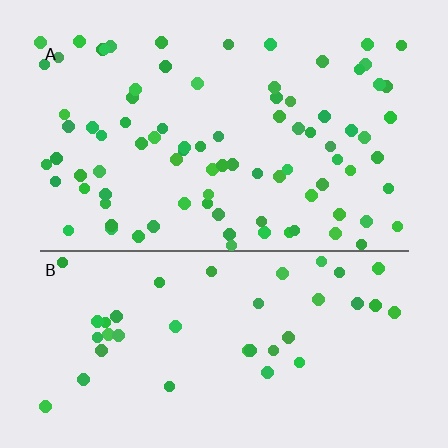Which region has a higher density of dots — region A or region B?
A (the top).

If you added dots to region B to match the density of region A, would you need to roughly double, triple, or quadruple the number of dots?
Approximately double.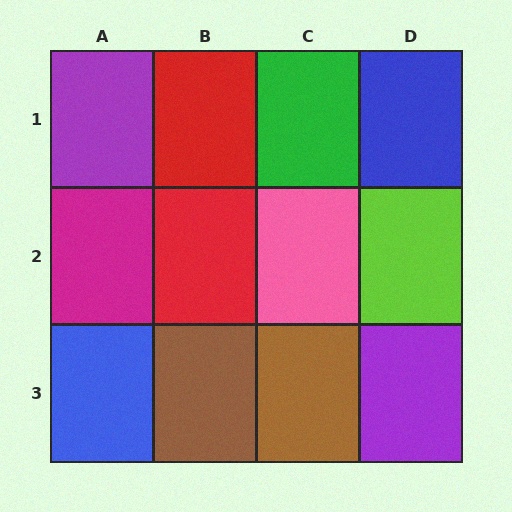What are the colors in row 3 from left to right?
Blue, brown, brown, purple.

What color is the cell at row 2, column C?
Pink.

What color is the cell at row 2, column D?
Lime.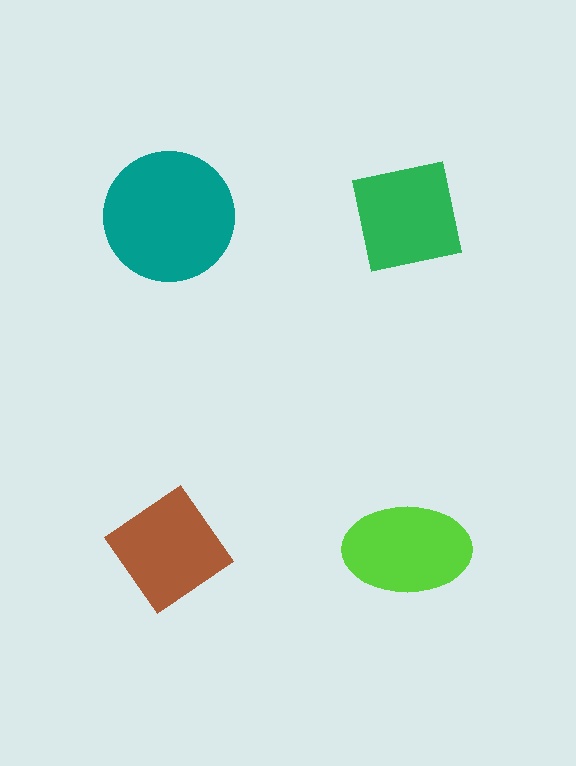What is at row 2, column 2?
A lime ellipse.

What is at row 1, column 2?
A green square.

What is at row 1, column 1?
A teal circle.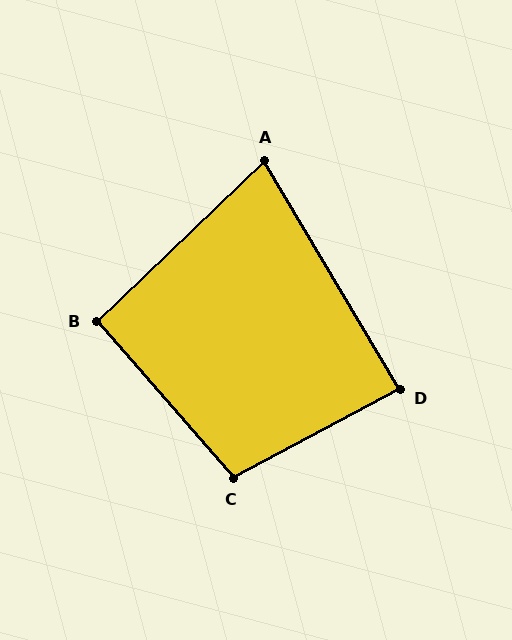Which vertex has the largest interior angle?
C, at approximately 103 degrees.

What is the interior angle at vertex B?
Approximately 93 degrees (approximately right).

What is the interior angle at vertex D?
Approximately 87 degrees (approximately right).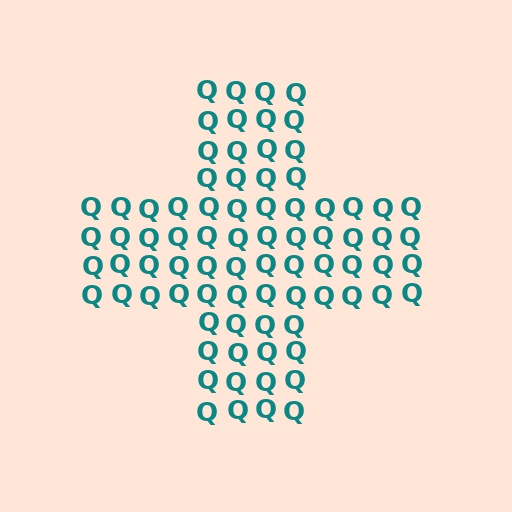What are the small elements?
The small elements are letter Q's.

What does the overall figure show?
The overall figure shows a cross.